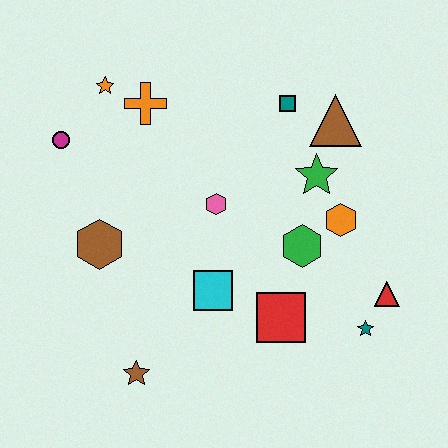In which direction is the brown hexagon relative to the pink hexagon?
The brown hexagon is to the left of the pink hexagon.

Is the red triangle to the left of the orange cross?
No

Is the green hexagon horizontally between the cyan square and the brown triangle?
Yes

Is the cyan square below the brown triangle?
Yes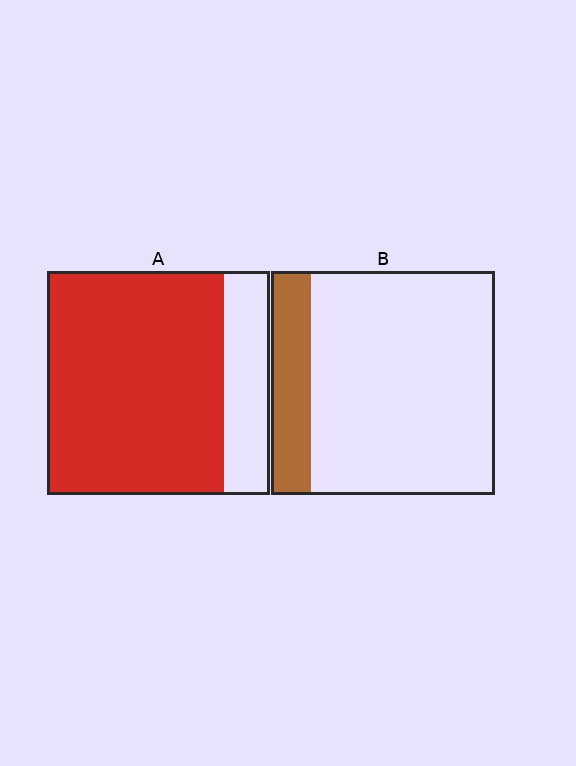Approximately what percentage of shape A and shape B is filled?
A is approximately 80% and B is approximately 20%.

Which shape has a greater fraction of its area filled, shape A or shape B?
Shape A.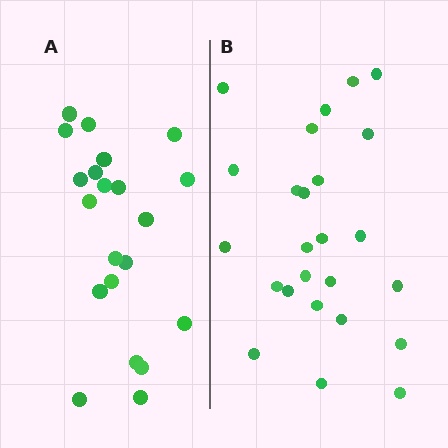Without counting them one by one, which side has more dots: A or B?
Region B (the right region) has more dots.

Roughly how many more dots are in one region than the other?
Region B has about 4 more dots than region A.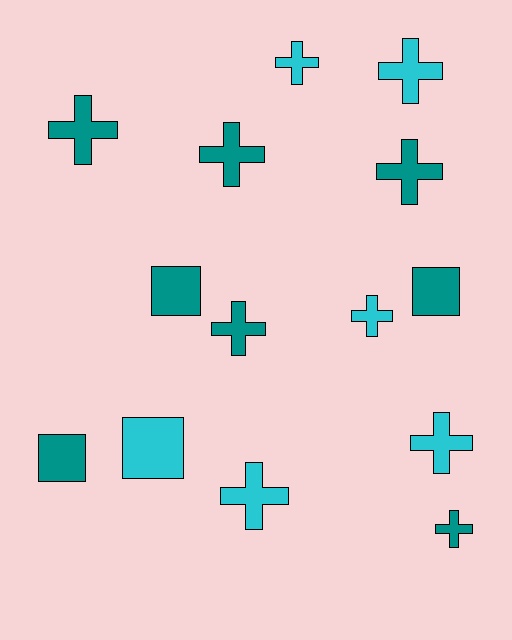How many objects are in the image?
There are 14 objects.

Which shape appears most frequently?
Cross, with 10 objects.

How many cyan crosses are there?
There are 5 cyan crosses.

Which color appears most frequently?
Teal, with 8 objects.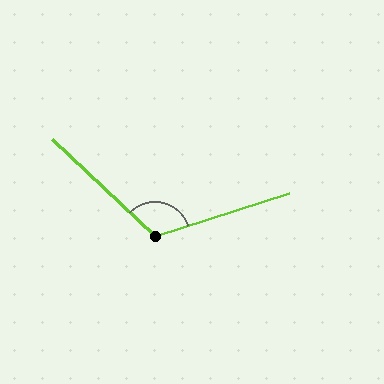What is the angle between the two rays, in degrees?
Approximately 119 degrees.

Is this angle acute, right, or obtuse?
It is obtuse.